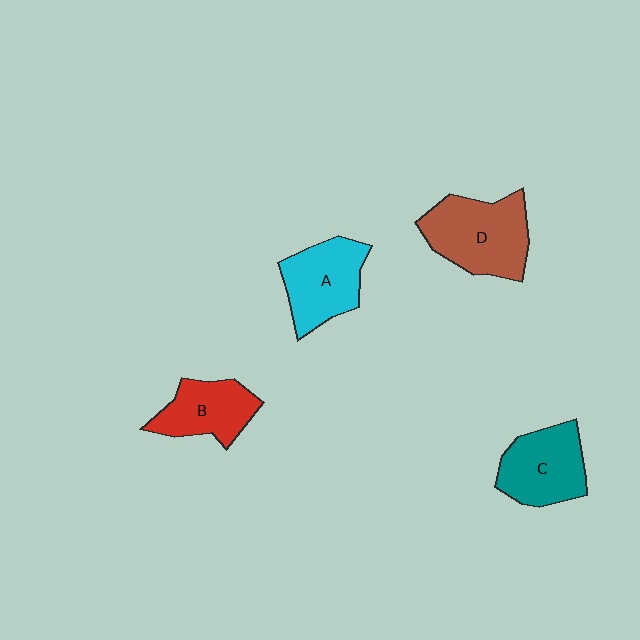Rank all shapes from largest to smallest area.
From largest to smallest: D (brown), A (cyan), C (teal), B (red).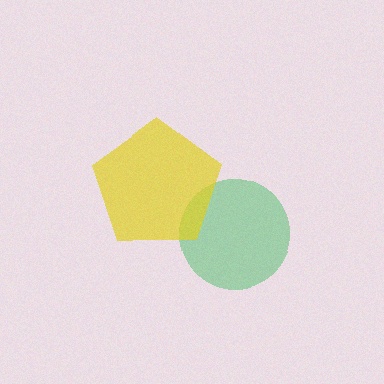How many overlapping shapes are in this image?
There are 2 overlapping shapes in the image.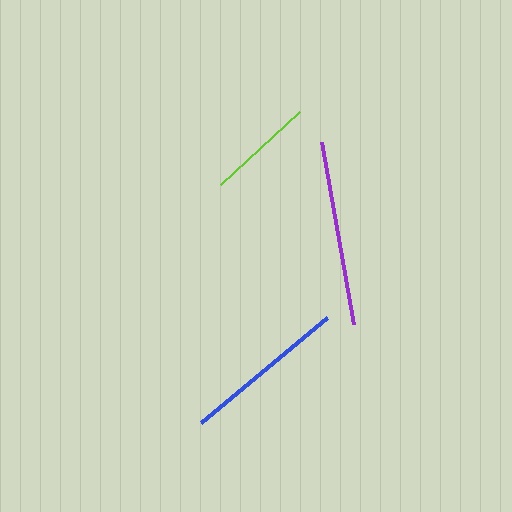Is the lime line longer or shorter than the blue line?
The blue line is longer than the lime line.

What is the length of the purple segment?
The purple segment is approximately 185 pixels long.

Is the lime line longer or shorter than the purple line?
The purple line is longer than the lime line.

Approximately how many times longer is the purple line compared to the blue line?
The purple line is approximately 1.1 times the length of the blue line.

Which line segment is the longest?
The purple line is the longest at approximately 185 pixels.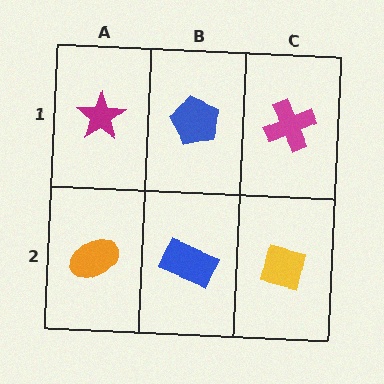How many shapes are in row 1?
3 shapes.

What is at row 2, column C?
A yellow square.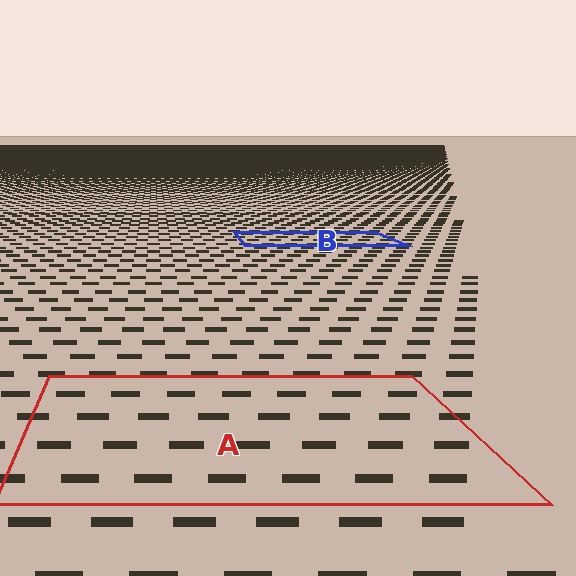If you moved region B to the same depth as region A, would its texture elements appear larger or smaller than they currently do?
They would appear larger. At a closer depth, the same texture elements are projected at a bigger on-screen size.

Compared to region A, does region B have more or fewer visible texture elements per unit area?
Region B has more texture elements per unit area — they are packed more densely because it is farther away.